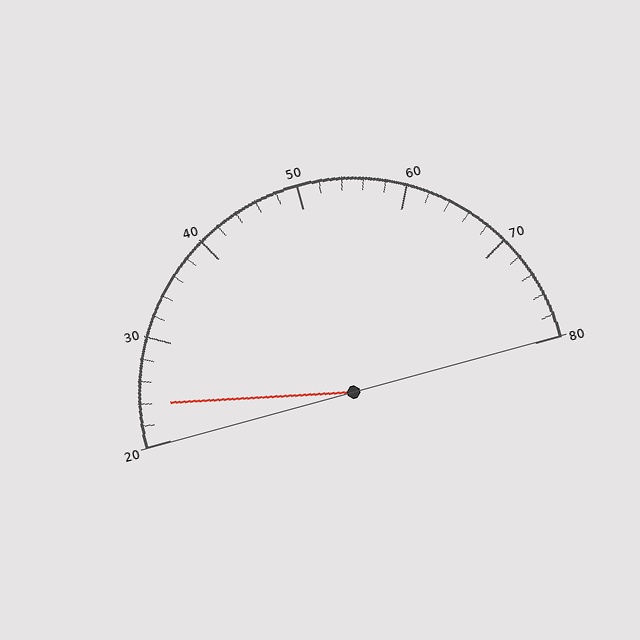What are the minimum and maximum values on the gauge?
The gauge ranges from 20 to 80.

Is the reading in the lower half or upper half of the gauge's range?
The reading is in the lower half of the range (20 to 80).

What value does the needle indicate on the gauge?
The needle indicates approximately 24.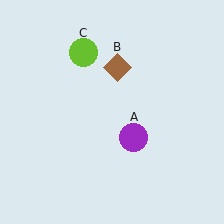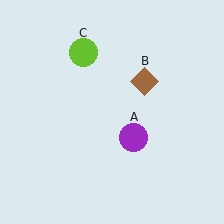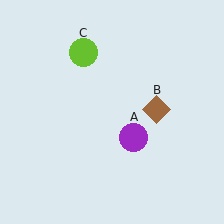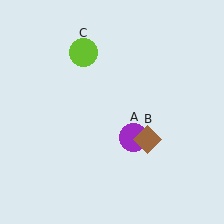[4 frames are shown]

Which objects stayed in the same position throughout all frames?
Purple circle (object A) and lime circle (object C) remained stationary.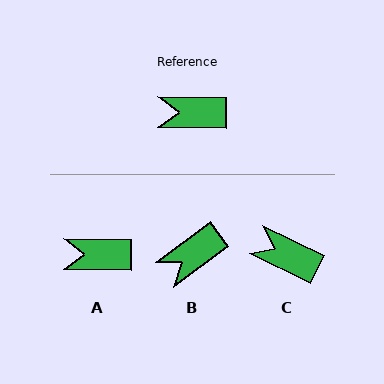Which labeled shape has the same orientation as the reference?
A.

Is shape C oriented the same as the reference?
No, it is off by about 25 degrees.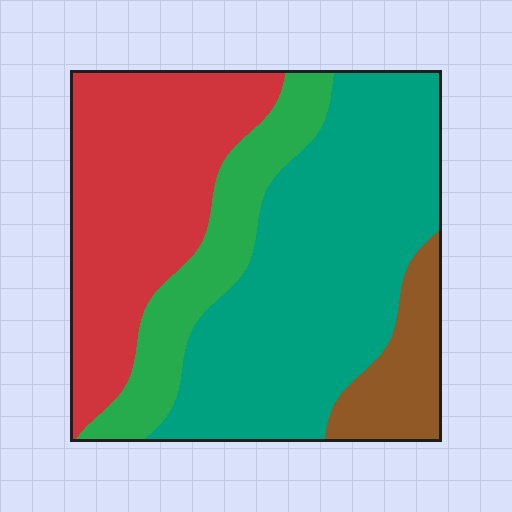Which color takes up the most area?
Teal, at roughly 45%.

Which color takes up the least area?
Brown, at roughly 10%.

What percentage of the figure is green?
Green covers roughly 15% of the figure.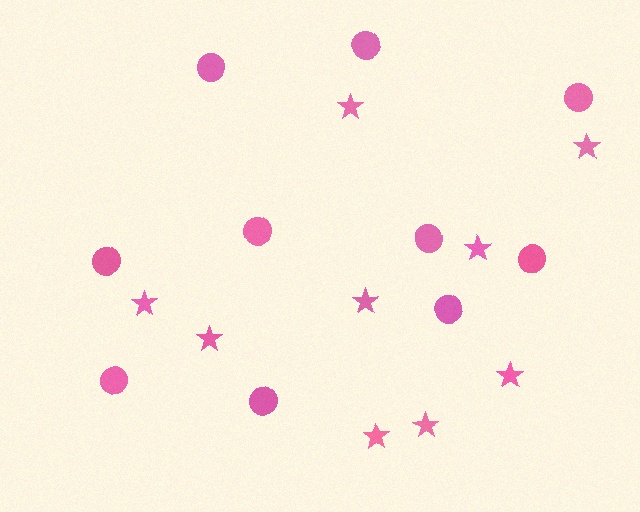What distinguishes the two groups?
There are 2 groups: one group of stars (9) and one group of circles (10).